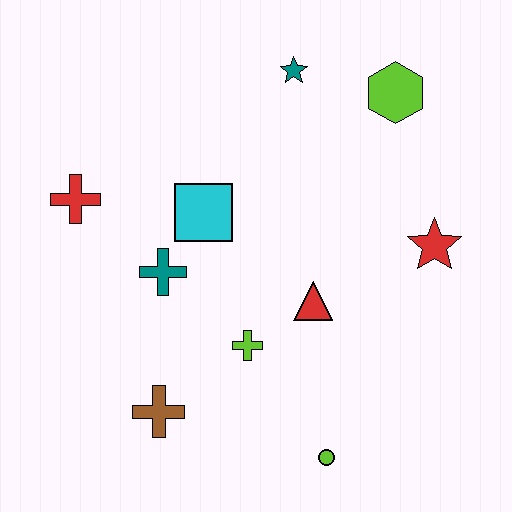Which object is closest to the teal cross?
The cyan square is closest to the teal cross.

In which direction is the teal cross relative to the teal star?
The teal cross is below the teal star.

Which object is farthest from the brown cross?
The lime hexagon is farthest from the brown cross.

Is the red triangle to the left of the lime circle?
Yes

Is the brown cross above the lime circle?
Yes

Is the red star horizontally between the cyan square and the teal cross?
No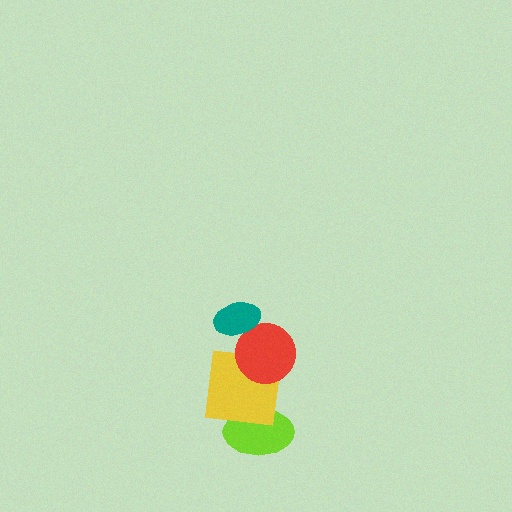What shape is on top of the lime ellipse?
The yellow square is on top of the lime ellipse.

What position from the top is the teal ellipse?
The teal ellipse is 1st from the top.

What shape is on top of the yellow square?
The red circle is on top of the yellow square.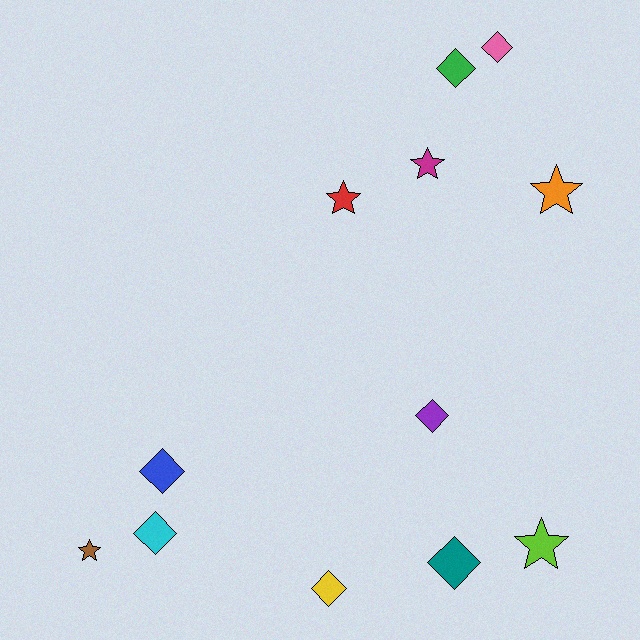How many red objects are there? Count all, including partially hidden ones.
There is 1 red object.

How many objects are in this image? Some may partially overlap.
There are 12 objects.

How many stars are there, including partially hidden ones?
There are 5 stars.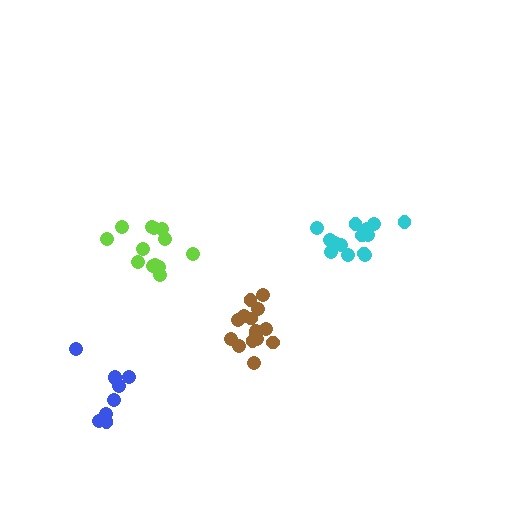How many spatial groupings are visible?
There are 4 spatial groupings.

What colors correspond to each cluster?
The clusters are colored: lime, blue, brown, cyan.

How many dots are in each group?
Group 1: 13 dots, Group 2: 9 dots, Group 3: 15 dots, Group 4: 14 dots (51 total).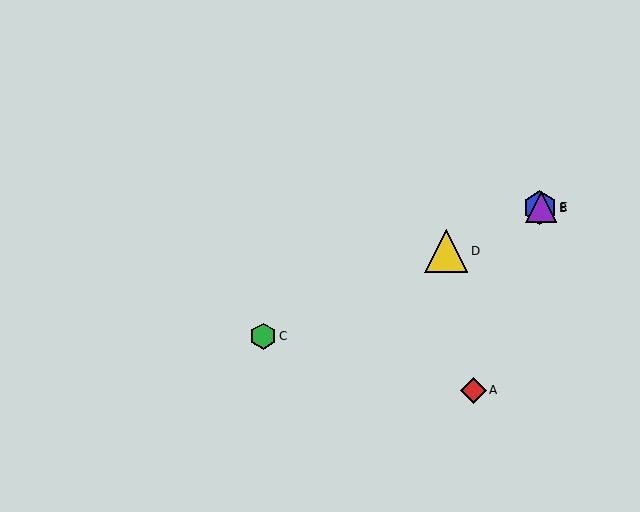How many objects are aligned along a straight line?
4 objects (B, C, D, E) are aligned along a straight line.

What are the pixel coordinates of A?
Object A is at (473, 390).